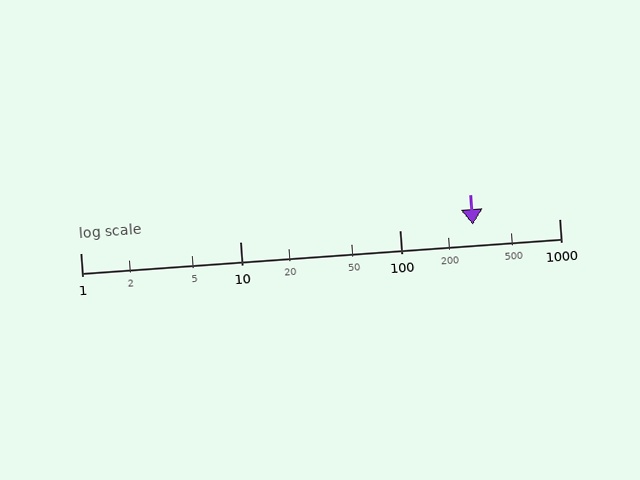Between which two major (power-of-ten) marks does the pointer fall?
The pointer is between 100 and 1000.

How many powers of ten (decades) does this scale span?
The scale spans 3 decades, from 1 to 1000.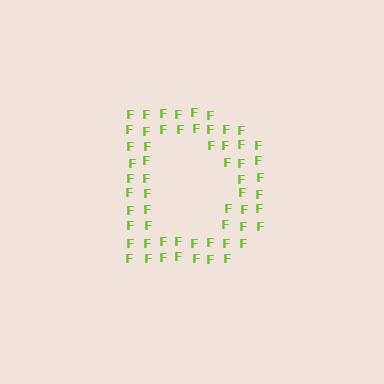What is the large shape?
The large shape is the letter D.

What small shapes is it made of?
It is made of small letter F's.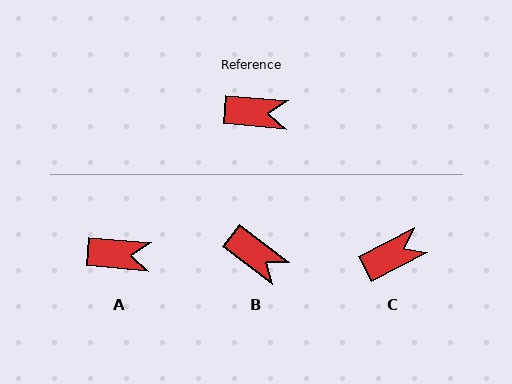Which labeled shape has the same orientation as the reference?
A.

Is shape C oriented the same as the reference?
No, it is off by about 32 degrees.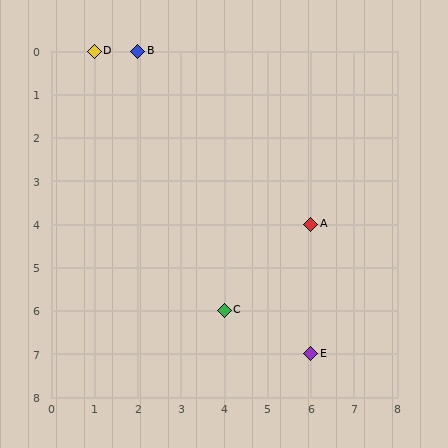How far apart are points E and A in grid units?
Points E and A are 3 rows apart.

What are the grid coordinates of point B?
Point B is at grid coordinates (2, 0).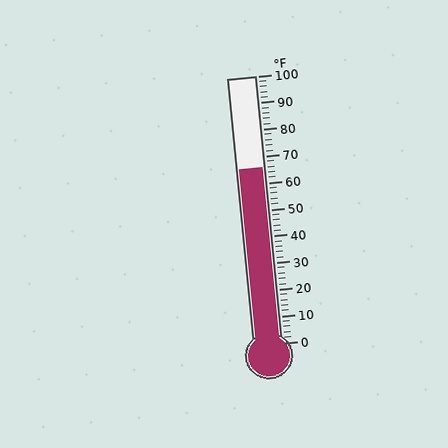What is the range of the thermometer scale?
The thermometer scale ranges from 0°F to 100°F.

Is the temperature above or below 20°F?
The temperature is above 20°F.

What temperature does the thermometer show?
The thermometer shows approximately 66°F.